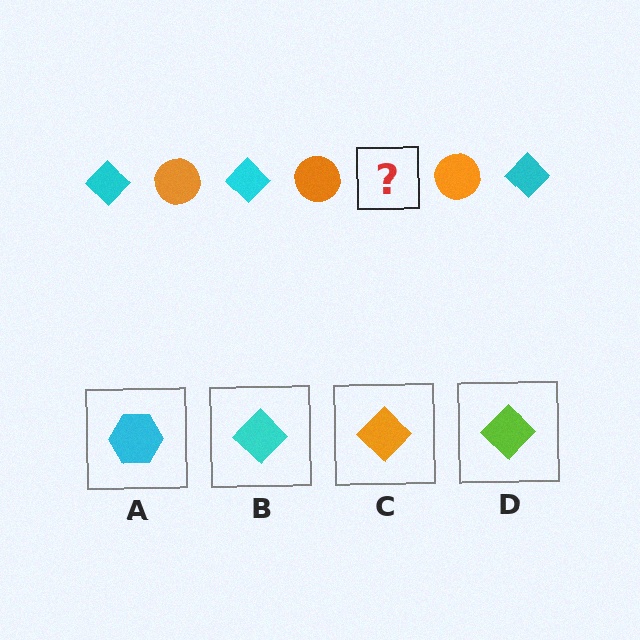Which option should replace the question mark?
Option B.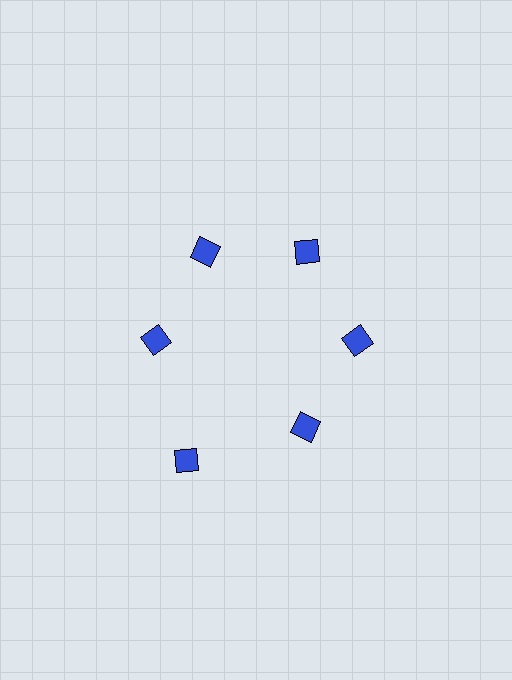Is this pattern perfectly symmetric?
No. The 6 blue diamonds are arranged in a ring, but one element near the 7 o'clock position is pushed outward from the center, breaking the 6-fold rotational symmetry.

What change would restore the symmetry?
The symmetry would be restored by moving it inward, back onto the ring so that all 6 diamonds sit at equal angles and equal distance from the center.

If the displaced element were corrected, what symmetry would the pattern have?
It would have 6-fold rotational symmetry — the pattern would map onto itself every 60 degrees.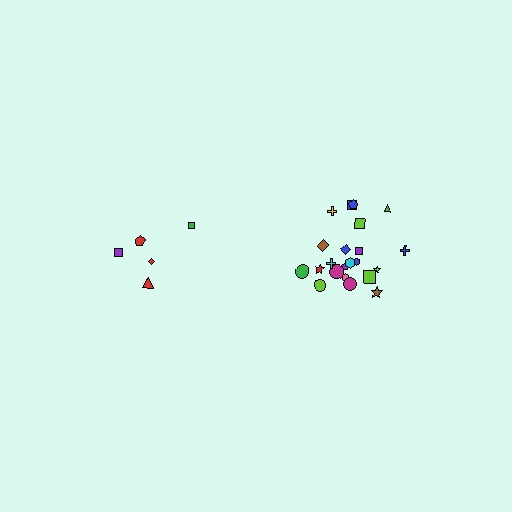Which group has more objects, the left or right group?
The right group.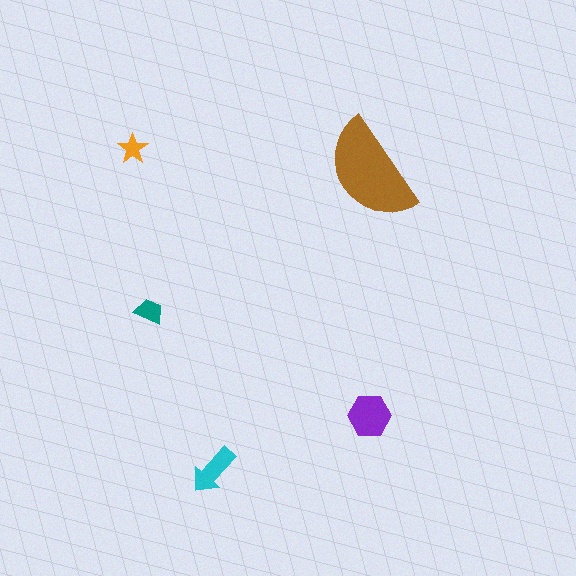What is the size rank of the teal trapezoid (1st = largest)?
4th.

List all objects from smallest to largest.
The orange star, the teal trapezoid, the cyan arrow, the purple hexagon, the brown semicircle.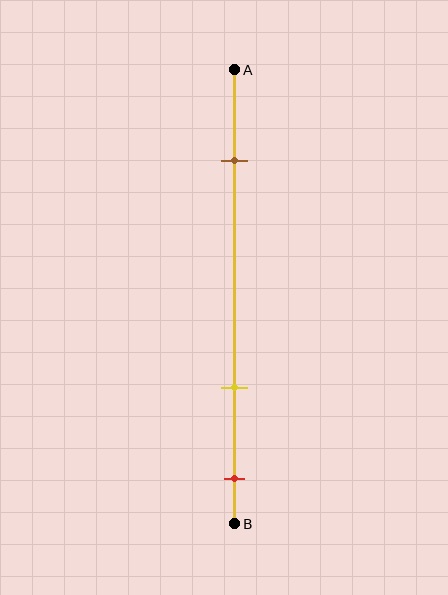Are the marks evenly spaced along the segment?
No, the marks are not evenly spaced.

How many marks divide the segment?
There are 3 marks dividing the segment.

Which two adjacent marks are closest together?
The yellow and red marks are the closest adjacent pair.